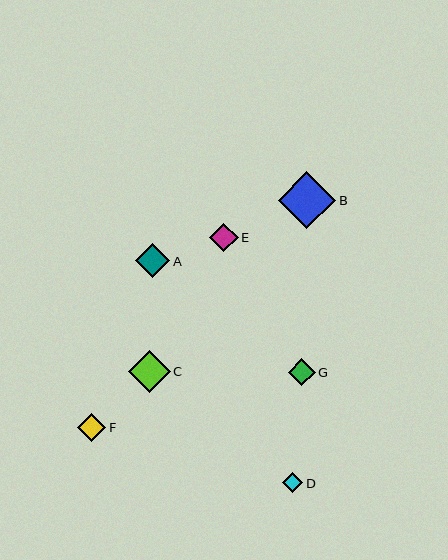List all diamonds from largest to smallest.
From largest to smallest: B, C, A, F, E, G, D.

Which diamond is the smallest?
Diamond D is the smallest with a size of approximately 21 pixels.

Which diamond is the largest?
Diamond B is the largest with a size of approximately 57 pixels.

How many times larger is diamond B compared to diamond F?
Diamond B is approximately 2.0 times the size of diamond F.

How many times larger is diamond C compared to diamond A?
Diamond C is approximately 1.2 times the size of diamond A.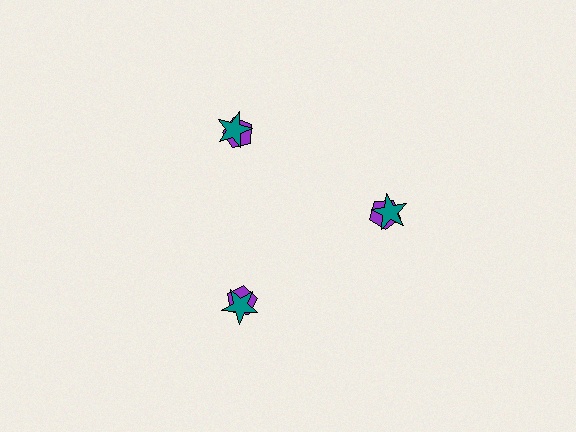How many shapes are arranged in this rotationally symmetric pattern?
There are 6 shapes, arranged in 3 groups of 2.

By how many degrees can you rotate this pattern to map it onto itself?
The pattern maps onto itself every 120 degrees of rotation.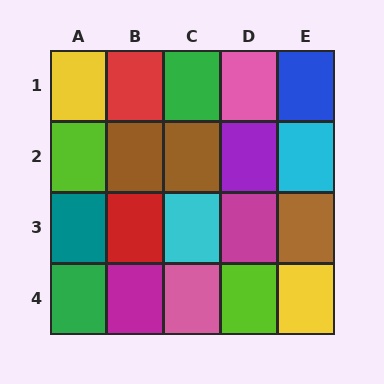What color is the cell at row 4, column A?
Green.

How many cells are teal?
1 cell is teal.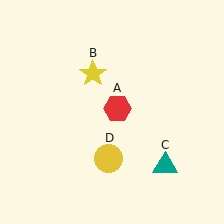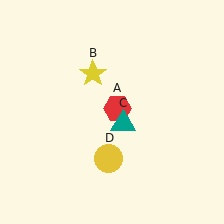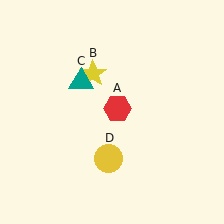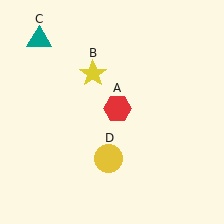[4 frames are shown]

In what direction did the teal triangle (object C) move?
The teal triangle (object C) moved up and to the left.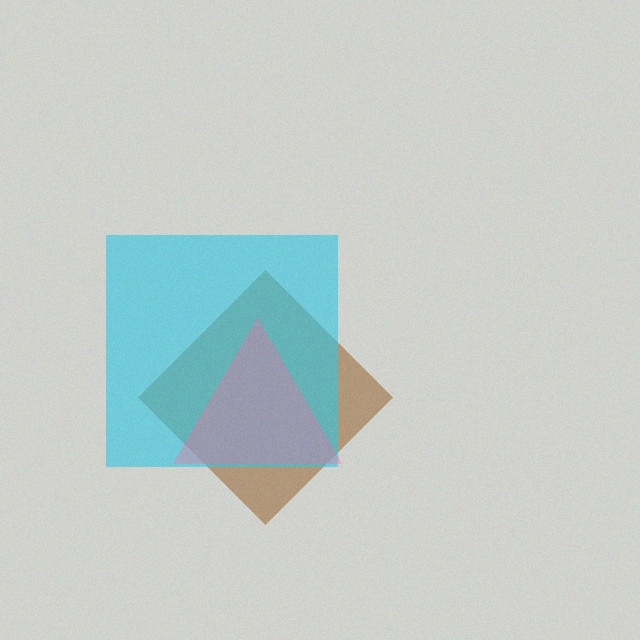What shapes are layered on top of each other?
The layered shapes are: a brown diamond, a cyan square, a pink triangle.